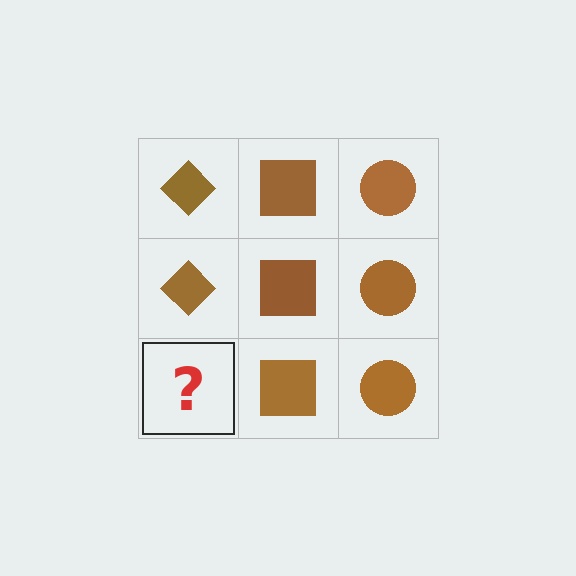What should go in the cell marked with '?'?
The missing cell should contain a brown diamond.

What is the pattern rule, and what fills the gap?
The rule is that each column has a consistent shape. The gap should be filled with a brown diamond.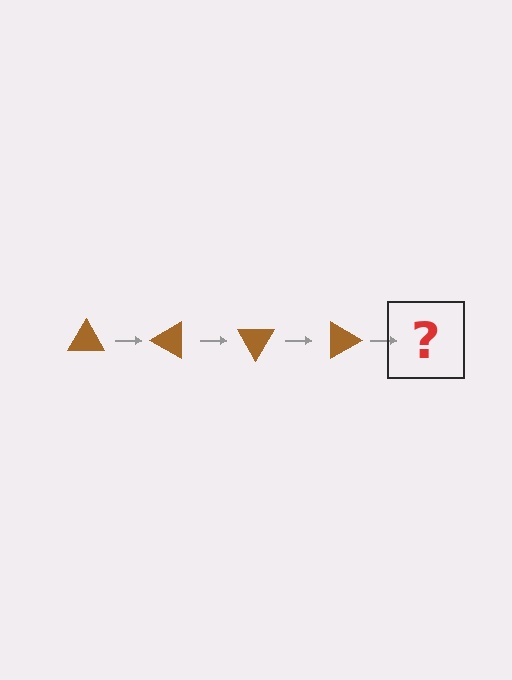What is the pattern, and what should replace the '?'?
The pattern is that the triangle rotates 30 degrees each step. The '?' should be a brown triangle rotated 120 degrees.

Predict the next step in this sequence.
The next step is a brown triangle rotated 120 degrees.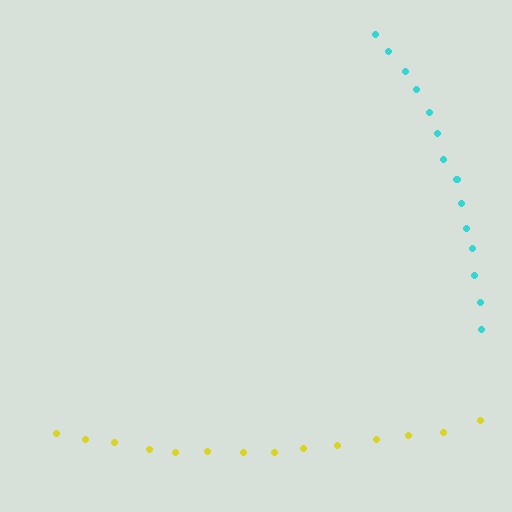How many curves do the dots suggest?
There are 2 distinct paths.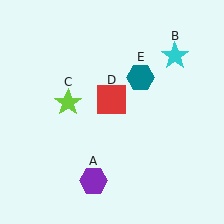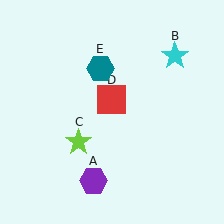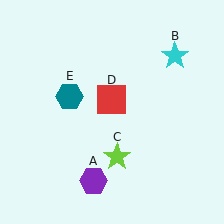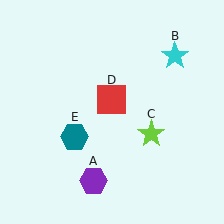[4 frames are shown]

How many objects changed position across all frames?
2 objects changed position: lime star (object C), teal hexagon (object E).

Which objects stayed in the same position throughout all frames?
Purple hexagon (object A) and cyan star (object B) and red square (object D) remained stationary.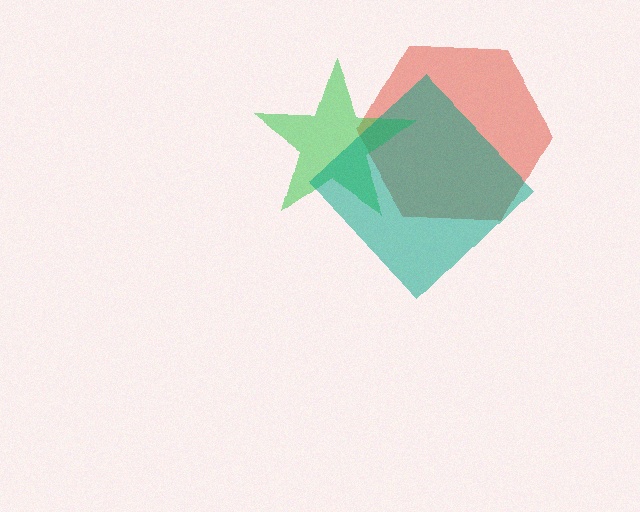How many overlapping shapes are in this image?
There are 3 overlapping shapes in the image.